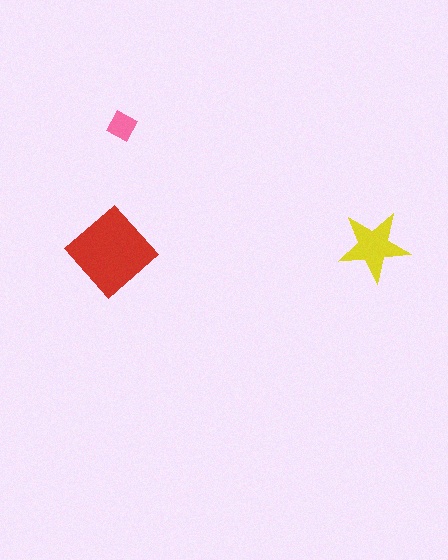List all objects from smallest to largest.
The pink diamond, the yellow star, the red diamond.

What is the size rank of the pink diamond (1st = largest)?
3rd.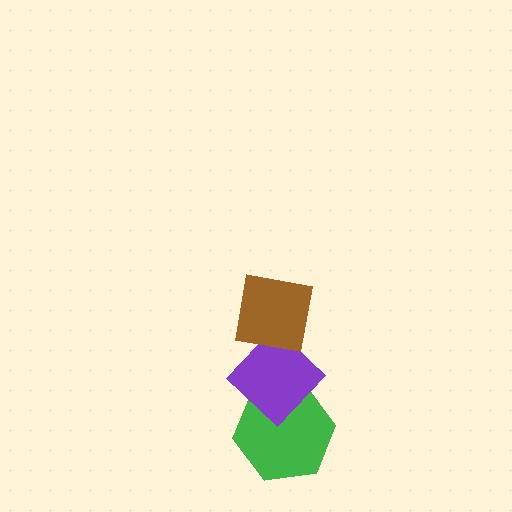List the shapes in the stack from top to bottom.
From top to bottom: the brown square, the purple diamond, the green hexagon.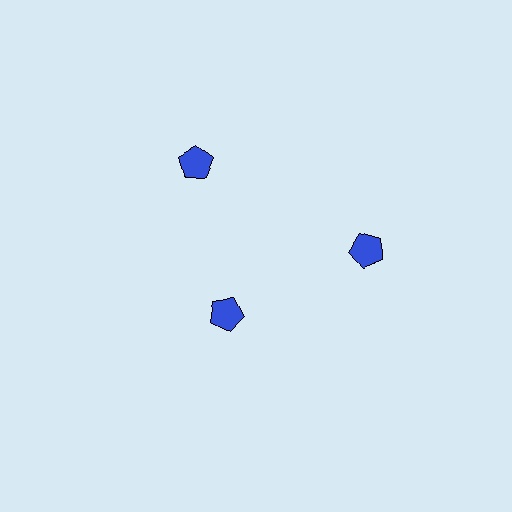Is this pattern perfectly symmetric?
No. The 3 blue pentagons are arranged in a ring, but one element near the 7 o'clock position is pulled inward toward the center, breaking the 3-fold rotational symmetry.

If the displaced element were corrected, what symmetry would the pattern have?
It would have 3-fold rotational symmetry — the pattern would map onto itself every 120 degrees.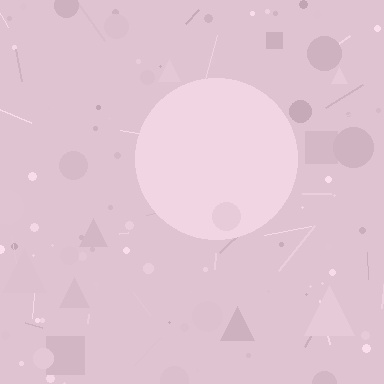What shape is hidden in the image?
A circle is hidden in the image.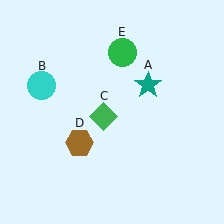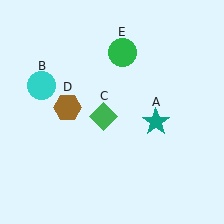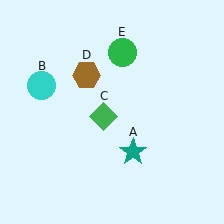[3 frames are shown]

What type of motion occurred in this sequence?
The teal star (object A), brown hexagon (object D) rotated clockwise around the center of the scene.